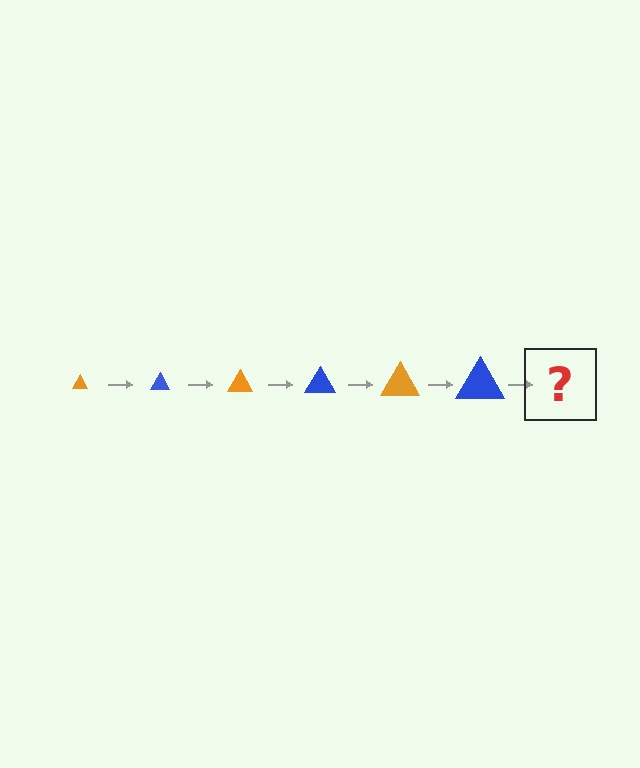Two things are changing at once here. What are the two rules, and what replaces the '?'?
The two rules are that the triangle grows larger each step and the color cycles through orange and blue. The '?' should be an orange triangle, larger than the previous one.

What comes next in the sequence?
The next element should be an orange triangle, larger than the previous one.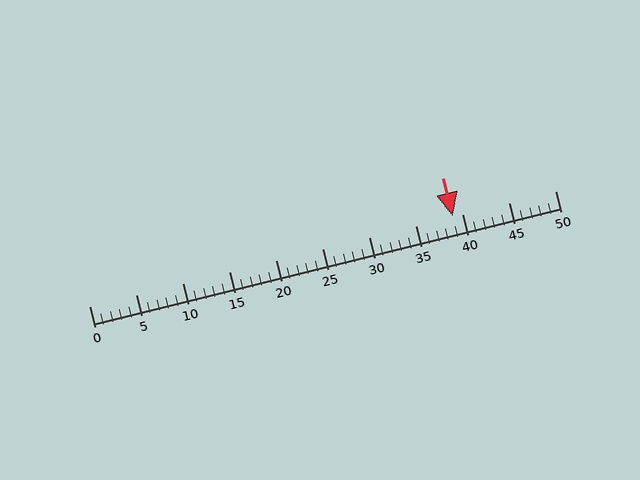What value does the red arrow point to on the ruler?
The red arrow points to approximately 39.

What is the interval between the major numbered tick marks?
The major tick marks are spaced 5 units apart.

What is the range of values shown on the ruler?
The ruler shows values from 0 to 50.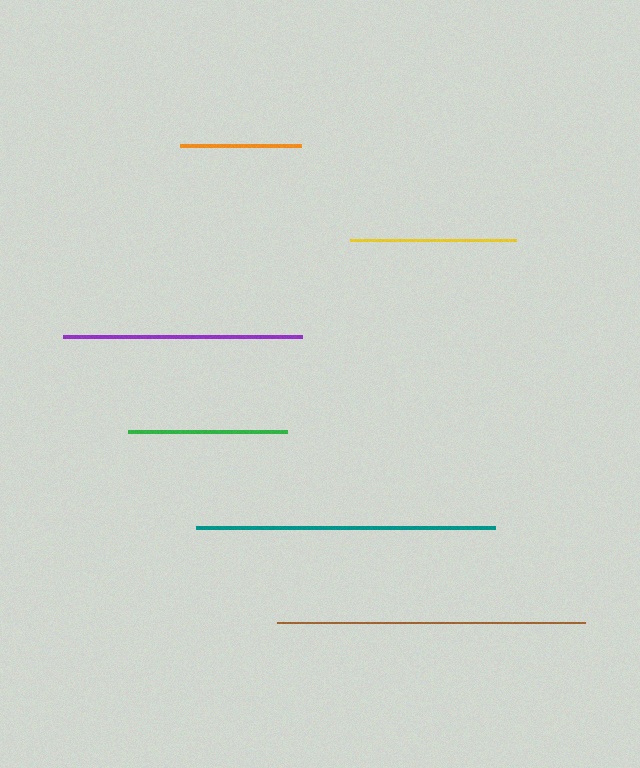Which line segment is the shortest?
The orange line is the shortest at approximately 121 pixels.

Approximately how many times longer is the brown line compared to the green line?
The brown line is approximately 1.9 times the length of the green line.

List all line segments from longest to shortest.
From longest to shortest: brown, teal, purple, yellow, green, orange.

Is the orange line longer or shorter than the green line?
The green line is longer than the orange line.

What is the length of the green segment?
The green segment is approximately 159 pixels long.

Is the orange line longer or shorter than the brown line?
The brown line is longer than the orange line.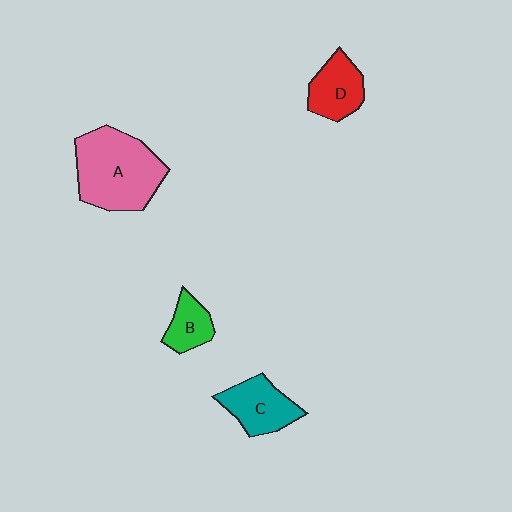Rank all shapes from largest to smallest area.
From largest to smallest: A (pink), C (teal), D (red), B (green).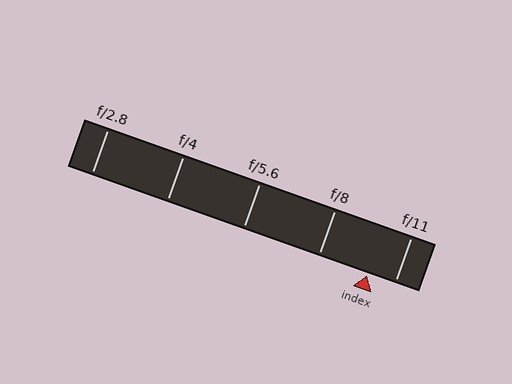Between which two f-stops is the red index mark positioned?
The index mark is between f/8 and f/11.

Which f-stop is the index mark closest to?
The index mark is closest to f/11.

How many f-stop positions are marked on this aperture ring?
There are 5 f-stop positions marked.